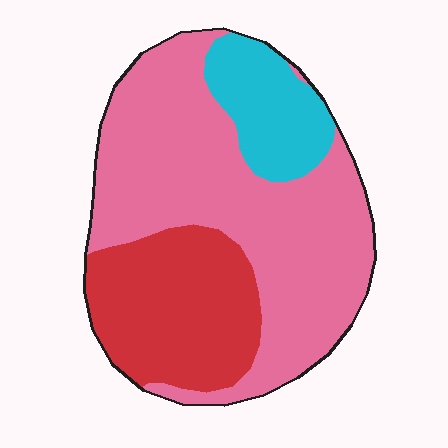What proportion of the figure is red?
Red covers about 30% of the figure.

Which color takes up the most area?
Pink, at roughly 60%.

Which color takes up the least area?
Cyan, at roughly 15%.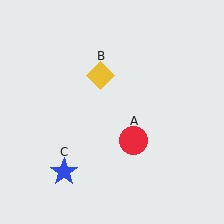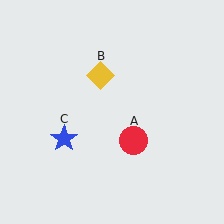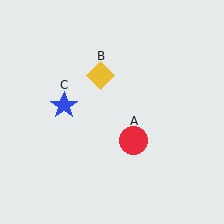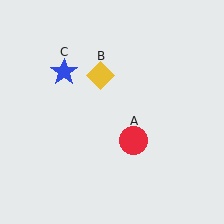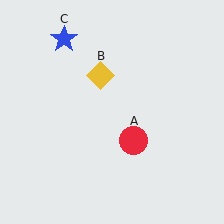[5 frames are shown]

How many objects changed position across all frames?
1 object changed position: blue star (object C).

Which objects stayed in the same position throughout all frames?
Red circle (object A) and yellow diamond (object B) remained stationary.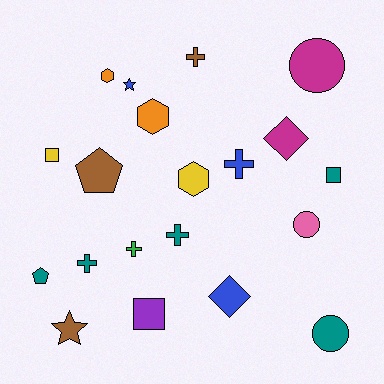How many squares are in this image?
There are 3 squares.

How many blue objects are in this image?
There are 3 blue objects.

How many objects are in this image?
There are 20 objects.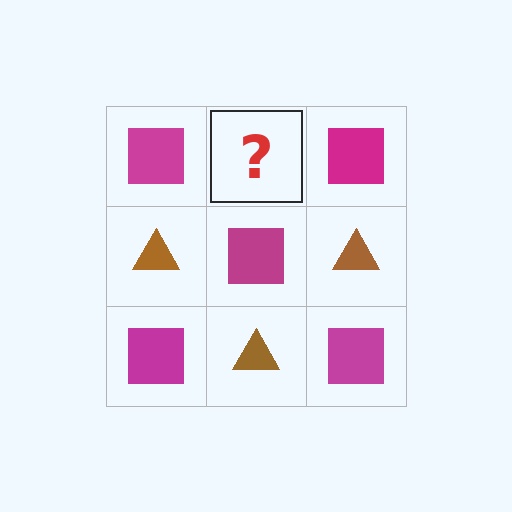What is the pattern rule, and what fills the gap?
The rule is that it alternates magenta square and brown triangle in a checkerboard pattern. The gap should be filled with a brown triangle.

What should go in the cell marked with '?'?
The missing cell should contain a brown triangle.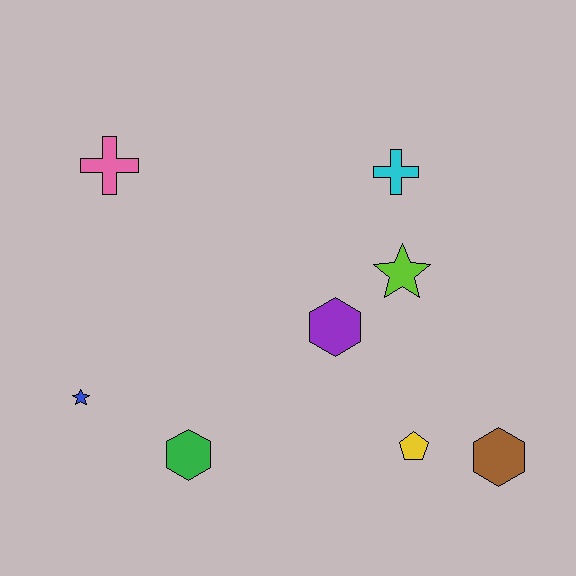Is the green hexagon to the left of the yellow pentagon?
Yes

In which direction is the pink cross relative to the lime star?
The pink cross is to the left of the lime star.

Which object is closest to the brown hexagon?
The yellow pentagon is closest to the brown hexagon.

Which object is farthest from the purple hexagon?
The pink cross is farthest from the purple hexagon.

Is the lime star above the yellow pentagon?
Yes